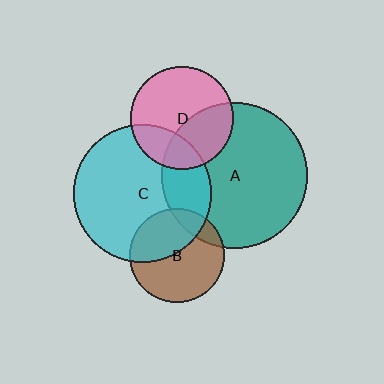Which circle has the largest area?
Circle A (teal).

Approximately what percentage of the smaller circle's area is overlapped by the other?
Approximately 25%.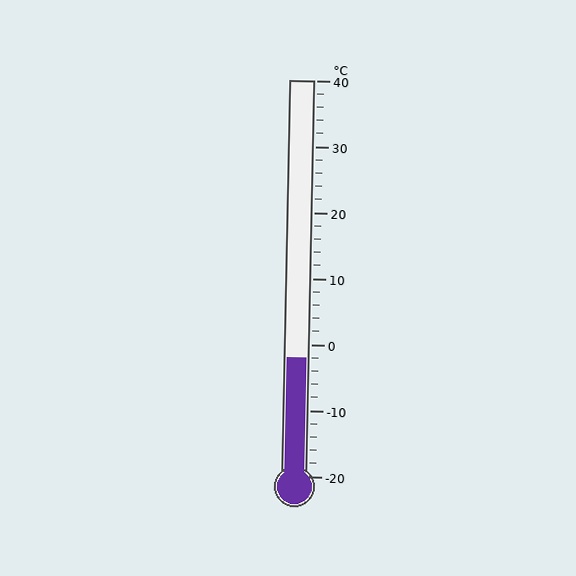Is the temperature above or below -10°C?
The temperature is above -10°C.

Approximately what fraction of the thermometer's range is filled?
The thermometer is filled to approximately 30% of its range.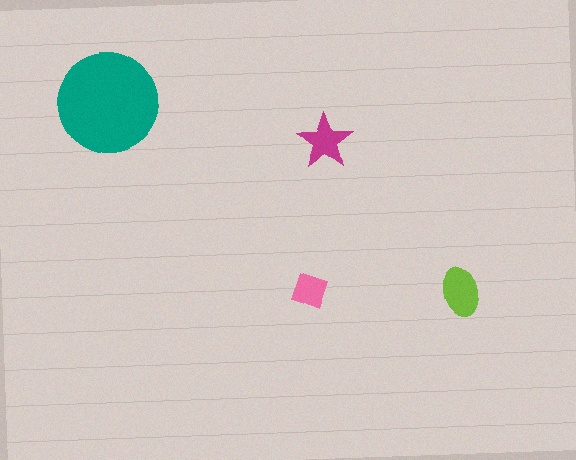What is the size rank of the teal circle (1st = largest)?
1st.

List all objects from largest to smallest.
The teal circle, the lime ellipse, the magenta star, the pink diamond.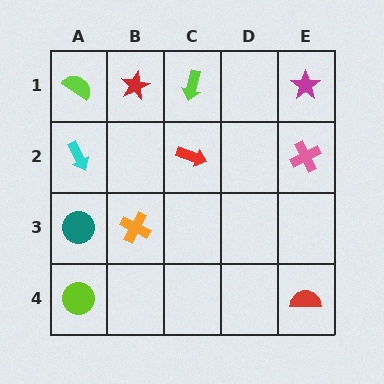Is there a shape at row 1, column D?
No, that cell is empty.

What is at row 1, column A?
A lime semicircle.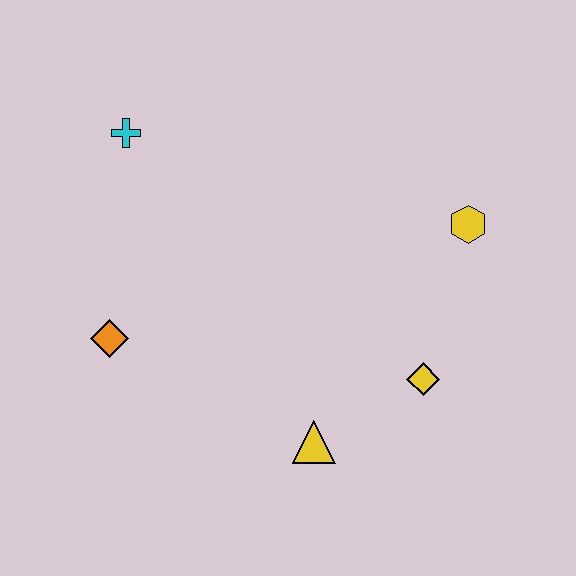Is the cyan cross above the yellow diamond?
Yes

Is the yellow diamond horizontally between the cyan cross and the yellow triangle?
No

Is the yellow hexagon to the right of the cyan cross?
Yes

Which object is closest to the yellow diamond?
The yellow triangle is closest to the yellow diamond.